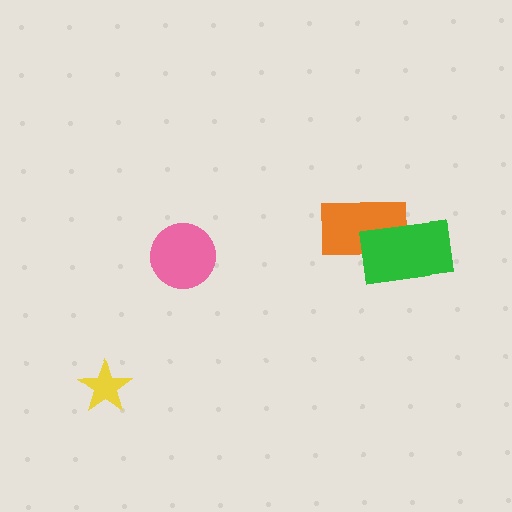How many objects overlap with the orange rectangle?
1 object overlaps with the orange rectangle.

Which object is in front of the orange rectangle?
The green rectangle is in front of the orange rectangle.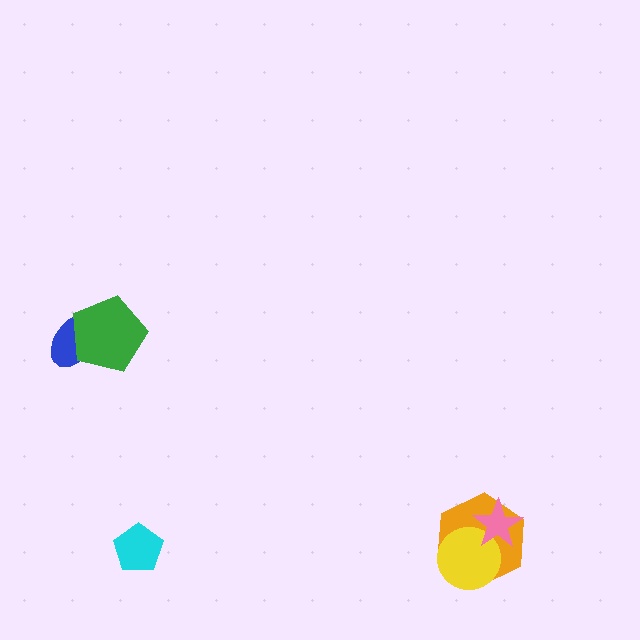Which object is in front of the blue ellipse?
The green pentagon is in front of the blue ellipse.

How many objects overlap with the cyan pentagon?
0 objects overlap with the cyan pentagon.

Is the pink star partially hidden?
No, no other shape covers it.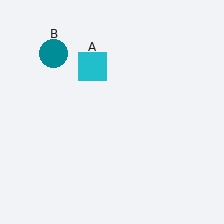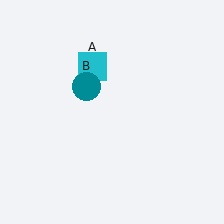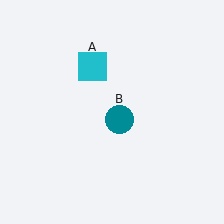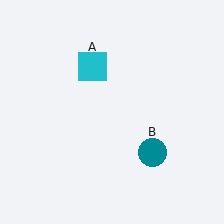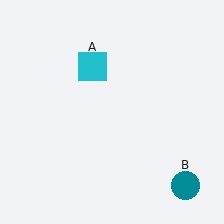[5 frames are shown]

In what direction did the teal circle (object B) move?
The teal circle (object B) moved down and to the right.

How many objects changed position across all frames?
1 object changed position: teal circle (object B).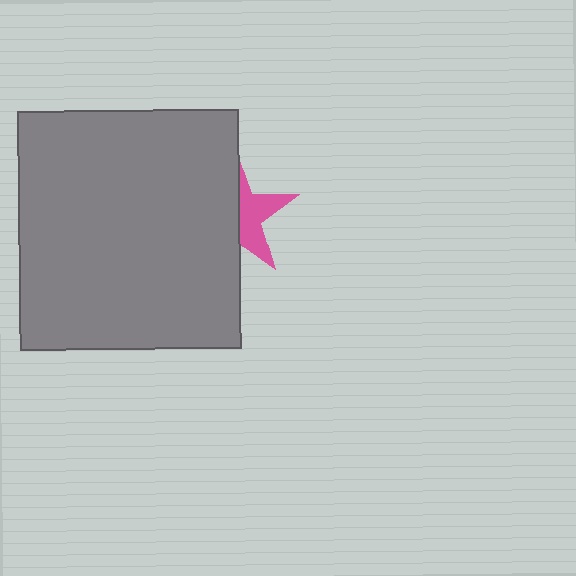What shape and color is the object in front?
The object in front is a gray rectangle.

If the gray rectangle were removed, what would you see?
You would see the complete pink star.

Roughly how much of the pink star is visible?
A small part of it is visible (roughly 42%).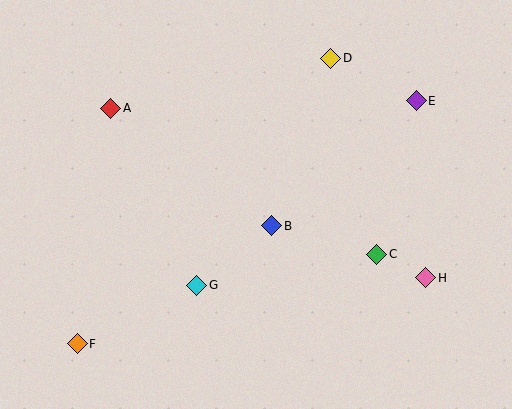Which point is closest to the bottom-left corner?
Point F is closest to the bottom-left corner.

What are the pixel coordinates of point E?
Point E is at (416, 101).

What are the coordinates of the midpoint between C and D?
The midpoint between C and D is at (354, 156).